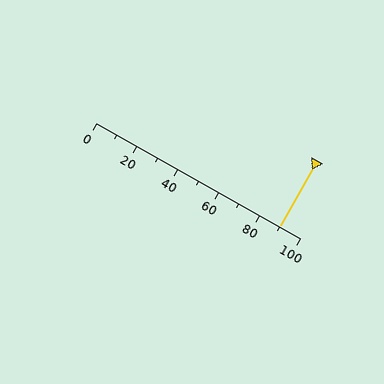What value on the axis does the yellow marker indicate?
The marker indicates approximately 90.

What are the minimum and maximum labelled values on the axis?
The axis runs from 0 to 100.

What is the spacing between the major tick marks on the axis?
The major ticks are spaced 20 apart.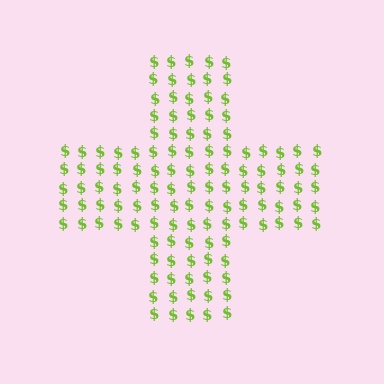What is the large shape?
The large shape is a cross.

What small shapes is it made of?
It is made of small dollar signs.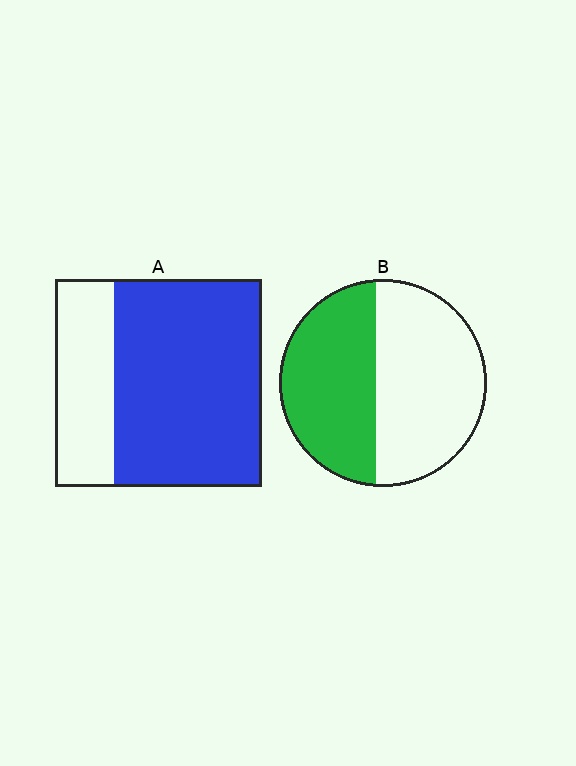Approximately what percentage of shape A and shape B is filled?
A is approximately 70% and B is approximately 45%.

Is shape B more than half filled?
No.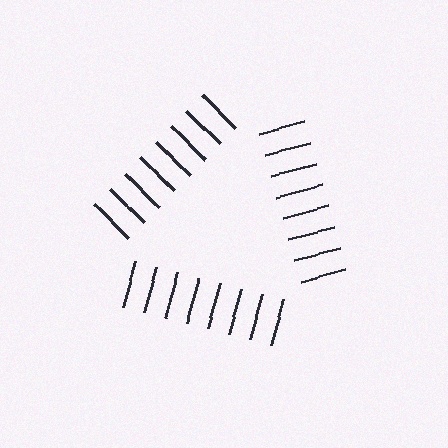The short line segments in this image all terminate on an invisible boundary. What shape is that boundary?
An illusory triangle — the line segments terminate on its edges but no continuous stroke is drawn.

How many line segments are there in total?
24 — 8 along each of the 3 edges.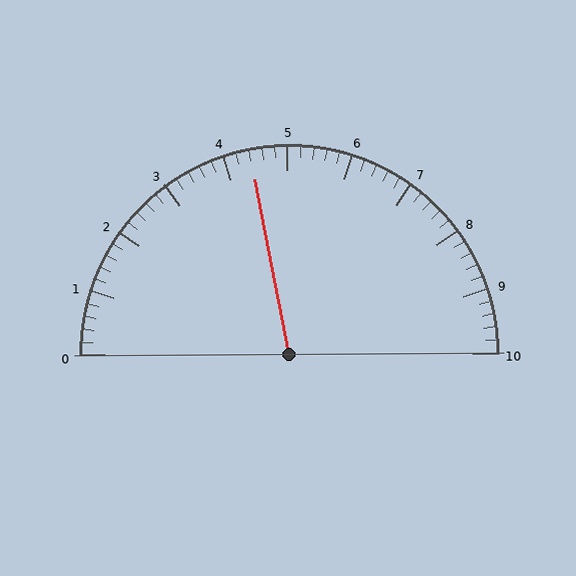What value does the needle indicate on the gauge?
The needle indicates approximately 4.4.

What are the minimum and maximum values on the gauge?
The gauge ranges from 0 to 10.